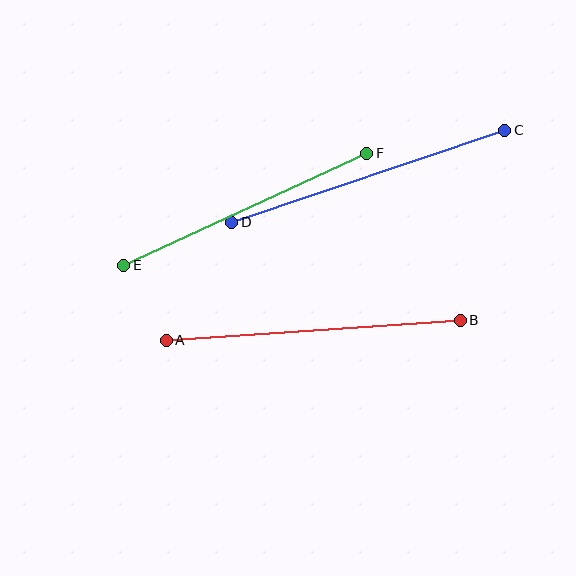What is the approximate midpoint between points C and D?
The midpoint is at approximately (368, 176) pixels.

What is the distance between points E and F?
The distance is approximately 268 pixels.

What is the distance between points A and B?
The distance is approximately 295 pixels.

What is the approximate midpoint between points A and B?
The midpoint is at approximately (313, 330) pixels.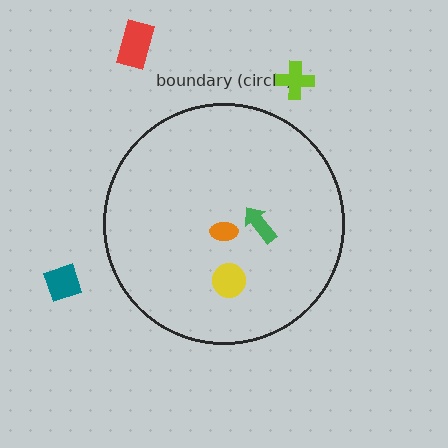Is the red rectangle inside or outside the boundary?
Outside.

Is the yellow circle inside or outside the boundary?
Inside.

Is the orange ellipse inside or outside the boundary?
Inside.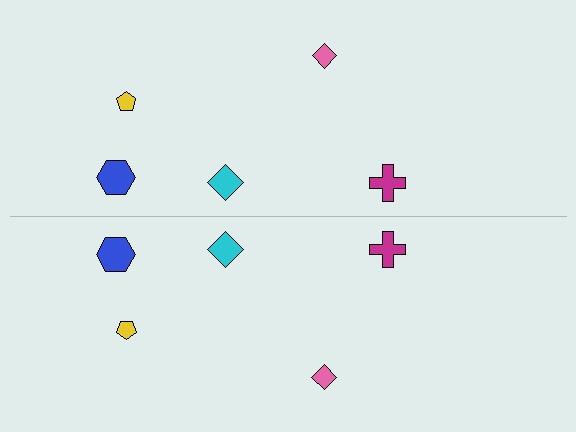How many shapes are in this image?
There are 10 shapes in this image.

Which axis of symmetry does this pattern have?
The pattern has a horizontal axis of symmetry running through the center of the image.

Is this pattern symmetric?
Yes, this pattern has bilateral (reflection) symmetry.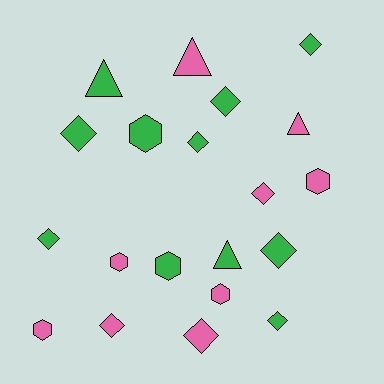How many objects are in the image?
There are 20 objects.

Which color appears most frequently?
Green, with 11 objects.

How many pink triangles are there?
There are 2 pink triangles.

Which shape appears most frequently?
Diamond, with 10 objects.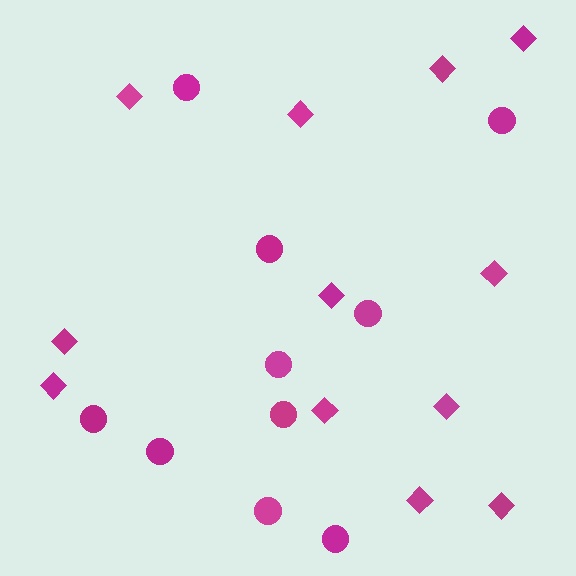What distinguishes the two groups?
There are 2 groups: one group of circles (10) and one group of diamonds (12).